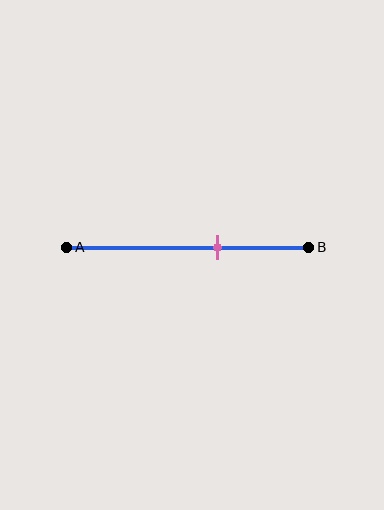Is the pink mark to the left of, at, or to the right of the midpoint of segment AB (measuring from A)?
The pink mark is to the right of the midpoint of segment AB.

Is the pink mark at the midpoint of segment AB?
No, the mark is at about 60% from A, not at the 50% midpoint.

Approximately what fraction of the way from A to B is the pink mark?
The pink mark is approximately 60% of the way from A to B.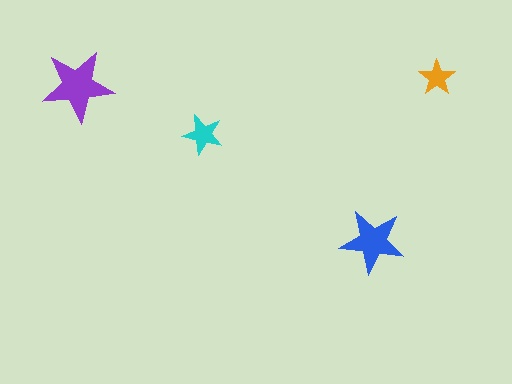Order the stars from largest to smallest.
the purple one, the blue one, the cyan one, the orange one.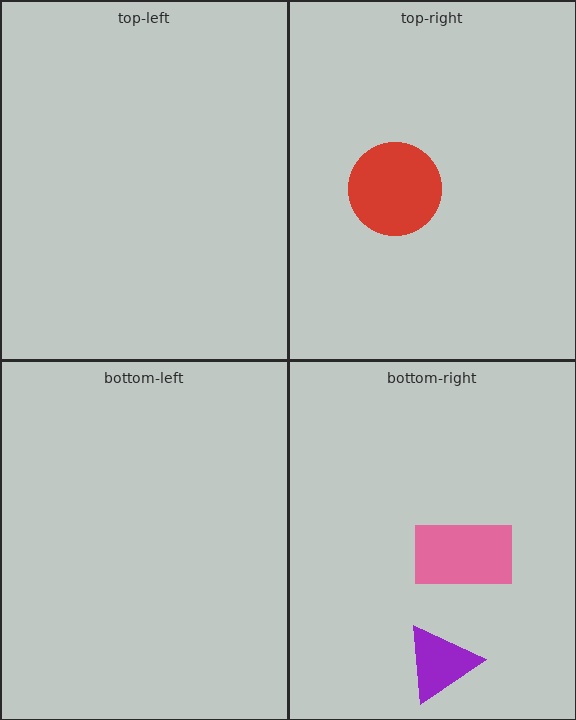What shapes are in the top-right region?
The red circle.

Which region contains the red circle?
The top-right region.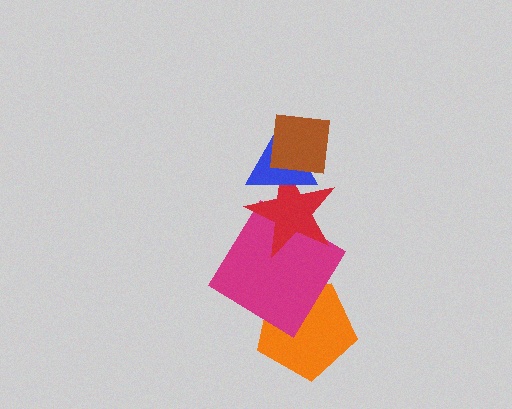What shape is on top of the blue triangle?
The brown square is on top of the blue triangle.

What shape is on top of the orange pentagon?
The magenta diamond is on top of the orange pentagon.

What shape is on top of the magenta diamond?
The red star is on top of the magenta diamond.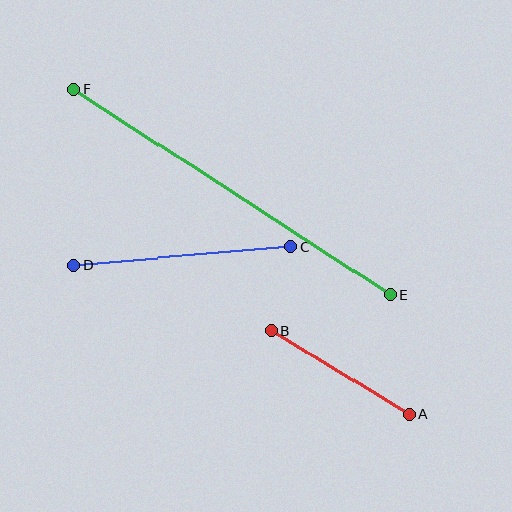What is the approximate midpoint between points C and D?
The midpoint is at approximately (182, 256) pixels.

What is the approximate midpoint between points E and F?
The midpoint is at approximately (232, 192) pixels.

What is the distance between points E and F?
The distance is approximately 378 pixels.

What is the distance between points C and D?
The distance is approximately 218 pixels.